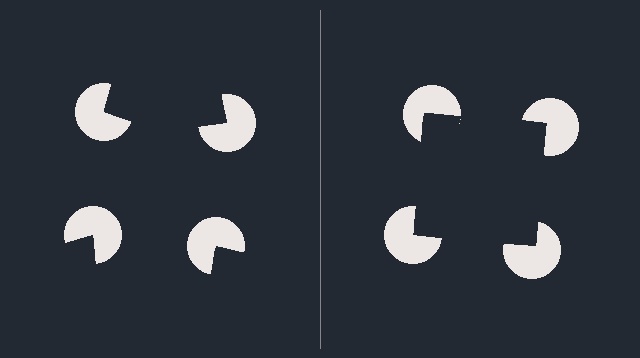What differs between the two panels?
The pac-man discs are positioned identically on both sides; only the wedge orientations differ. On the right they align to a square; on the left they are misaligned.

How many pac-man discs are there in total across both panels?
8 — 4 on each side.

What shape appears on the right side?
An illusory square.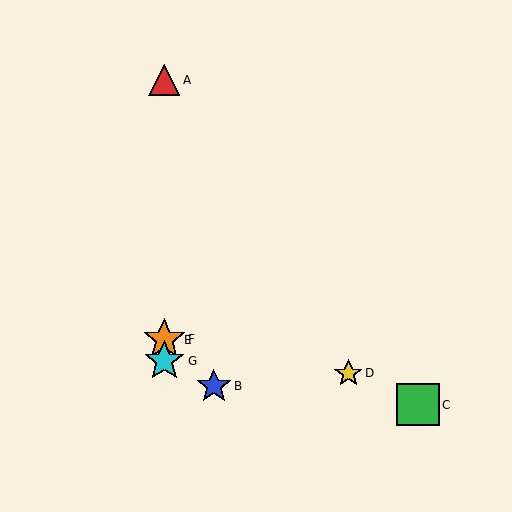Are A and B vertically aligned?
No, A is at x≈164 and B is at x≈214.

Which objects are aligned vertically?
Objects A, E, F, G are aligned vertically.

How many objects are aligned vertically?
4 objects (A, E, F, G) are aligned vertically.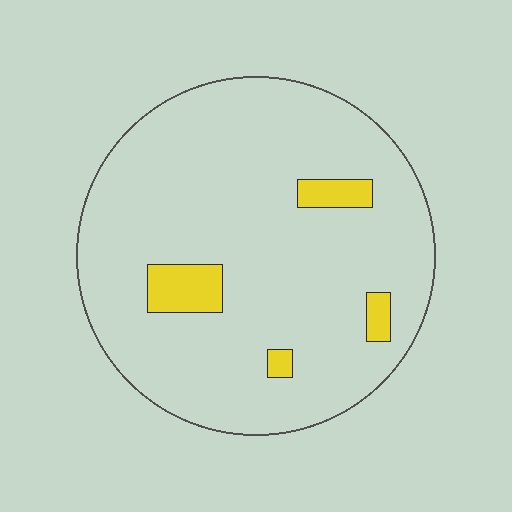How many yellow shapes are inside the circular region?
4.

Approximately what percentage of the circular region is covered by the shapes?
Approximately 10%.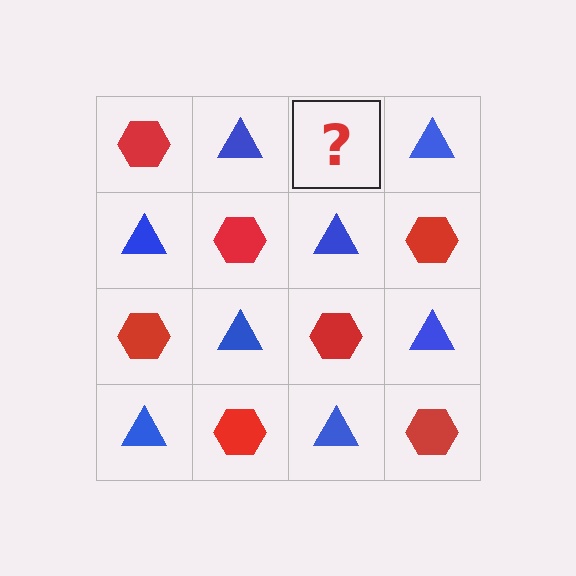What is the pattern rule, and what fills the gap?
The rule is that it alternates red hexagon and blue triangle in a checkerboard pattern. The gap should be filled with a red hexagon.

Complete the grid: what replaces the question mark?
The question mark should be replaced with a red hexagon.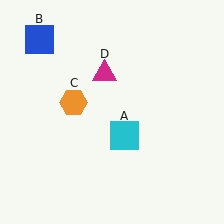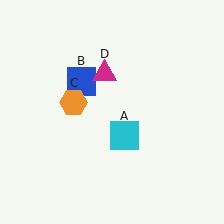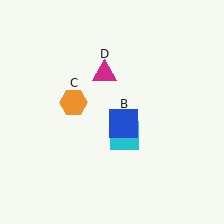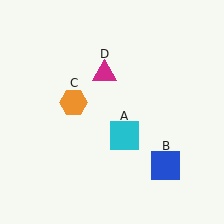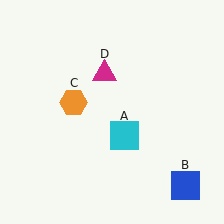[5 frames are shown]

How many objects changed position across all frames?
1 object changed position: blue square (object B).